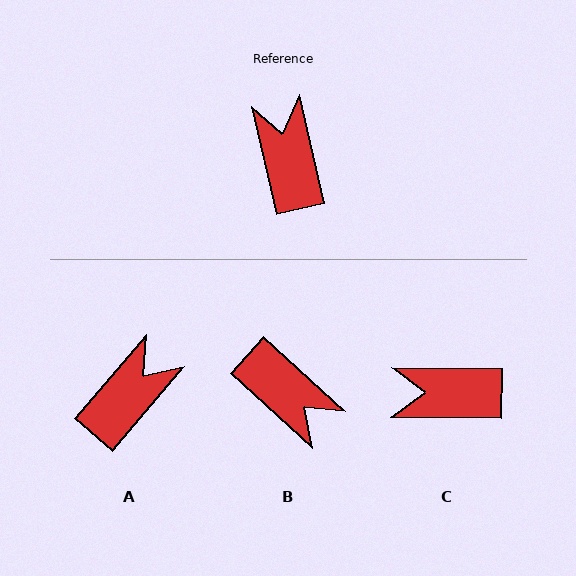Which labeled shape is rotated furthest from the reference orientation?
B, about 145 degrees away.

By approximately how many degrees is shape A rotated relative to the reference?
Approximately 54 degrees clockwise.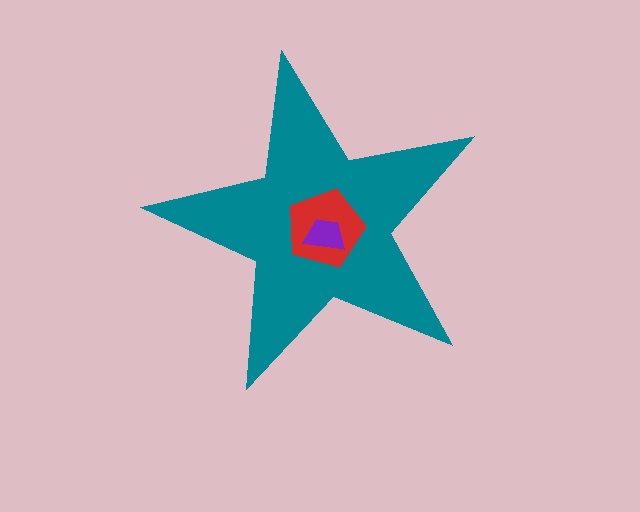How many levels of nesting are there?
3.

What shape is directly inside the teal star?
The red pentagon.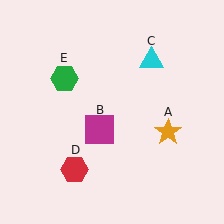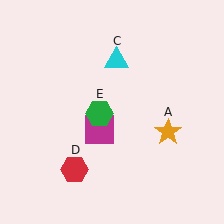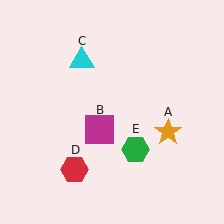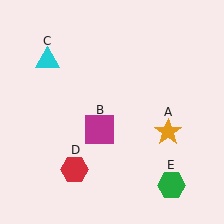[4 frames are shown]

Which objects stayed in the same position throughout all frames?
Orange star (object A) and magenta square (object B) and red hexagon (object D) remained stationary.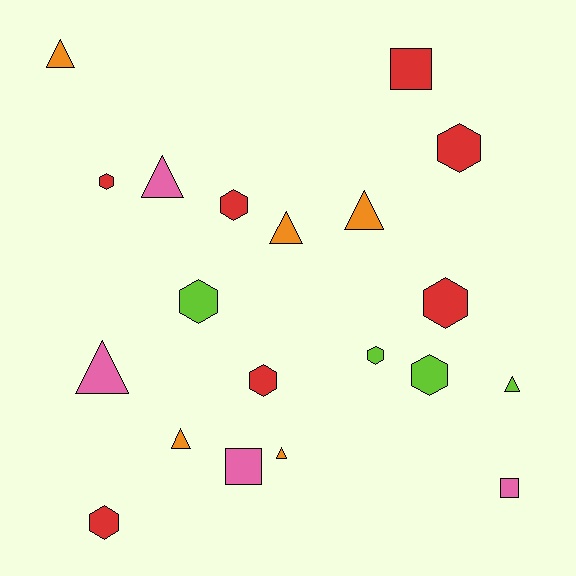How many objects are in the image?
There are 20 objects.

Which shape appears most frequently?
Hexagon, with 9 objects.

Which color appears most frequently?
Red, with 7 objects.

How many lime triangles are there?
There is 1 lime triangle.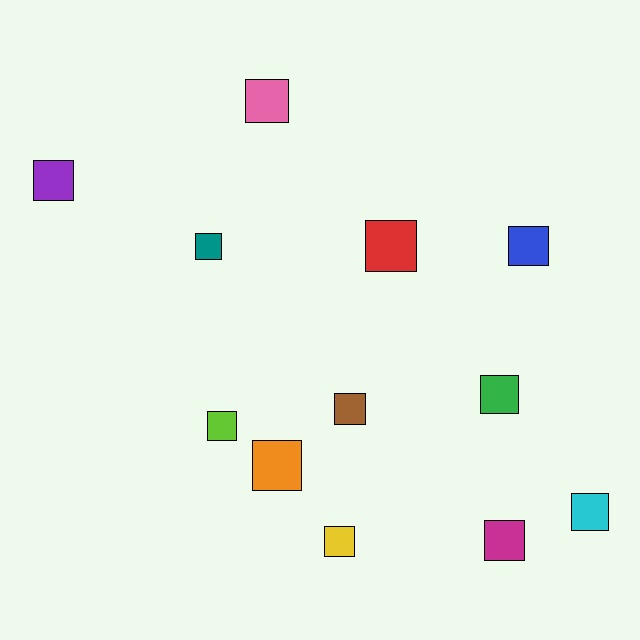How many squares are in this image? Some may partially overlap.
There are 12 squares.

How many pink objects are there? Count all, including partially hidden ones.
There is 1 pink object.